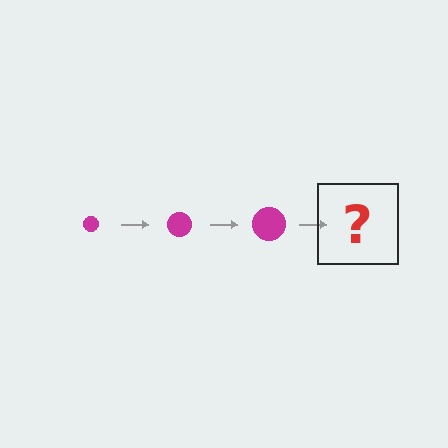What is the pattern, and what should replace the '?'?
The pattern is that the circle gets progressively larger each step. The '?' should be a magenta circle, larger than the previous one.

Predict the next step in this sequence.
The next step is a magenta circle, larger than the previous one.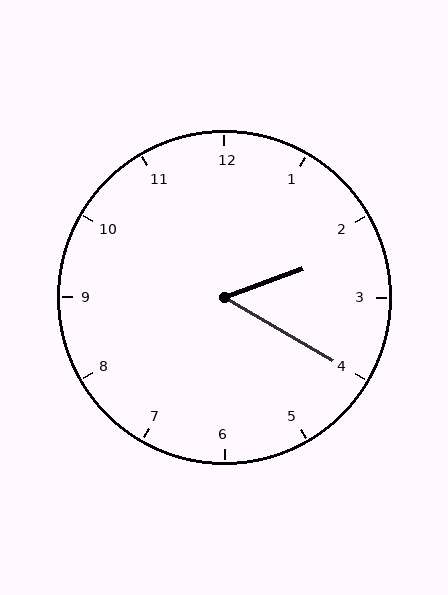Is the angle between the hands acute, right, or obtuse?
It is acute.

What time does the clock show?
2:20.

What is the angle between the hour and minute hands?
Approximately 50 degrees.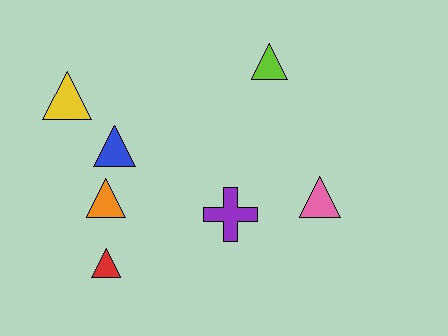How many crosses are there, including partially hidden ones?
There is 1 cross.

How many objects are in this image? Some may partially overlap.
There are 7 objects.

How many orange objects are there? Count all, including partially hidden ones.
There is 1 orange object.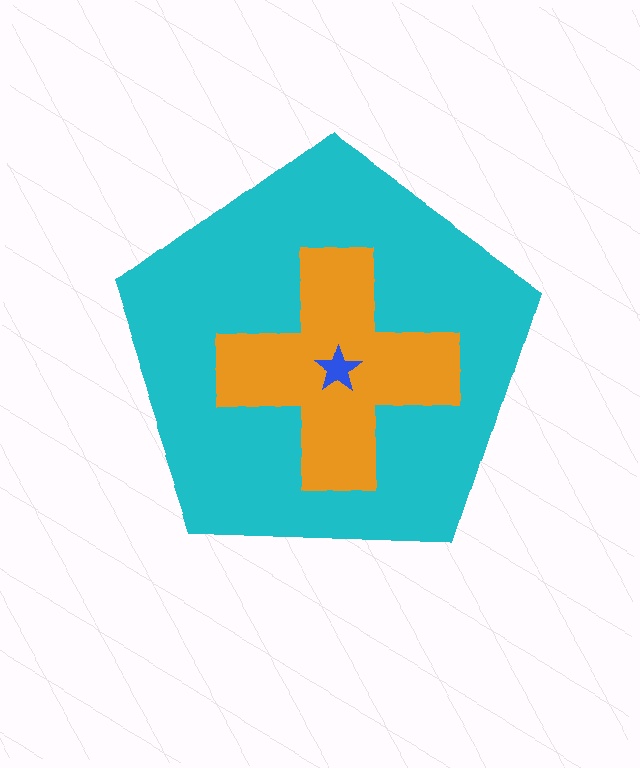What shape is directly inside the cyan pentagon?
The orange cross.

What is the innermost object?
The blue star.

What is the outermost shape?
The cyan pentagon.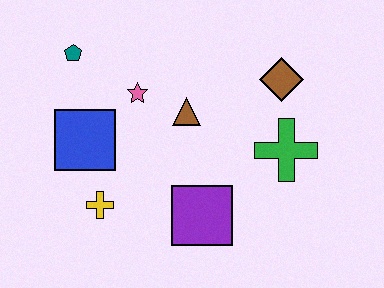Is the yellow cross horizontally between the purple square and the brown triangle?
No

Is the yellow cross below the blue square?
Yes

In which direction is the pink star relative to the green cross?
The pink star is to the left of the green cross.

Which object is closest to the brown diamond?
The green cross is closest to the brown diamond.